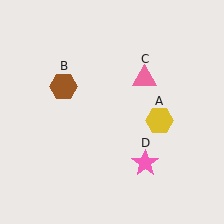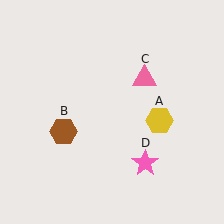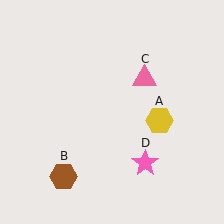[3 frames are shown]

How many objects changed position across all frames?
1 object changed position: brown hexagon (object B).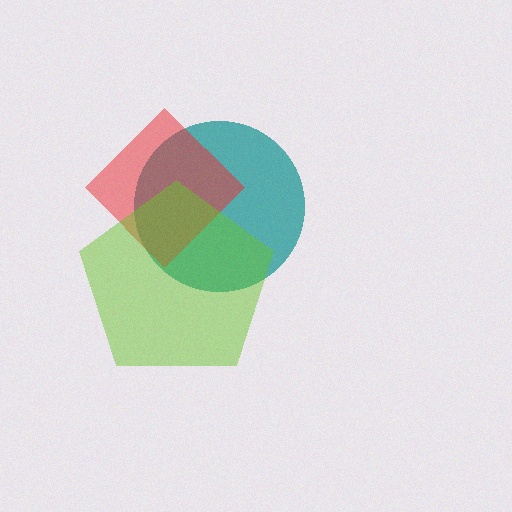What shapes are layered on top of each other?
The layered shapes are: a teal circle, a red diamond, a lime pentagon.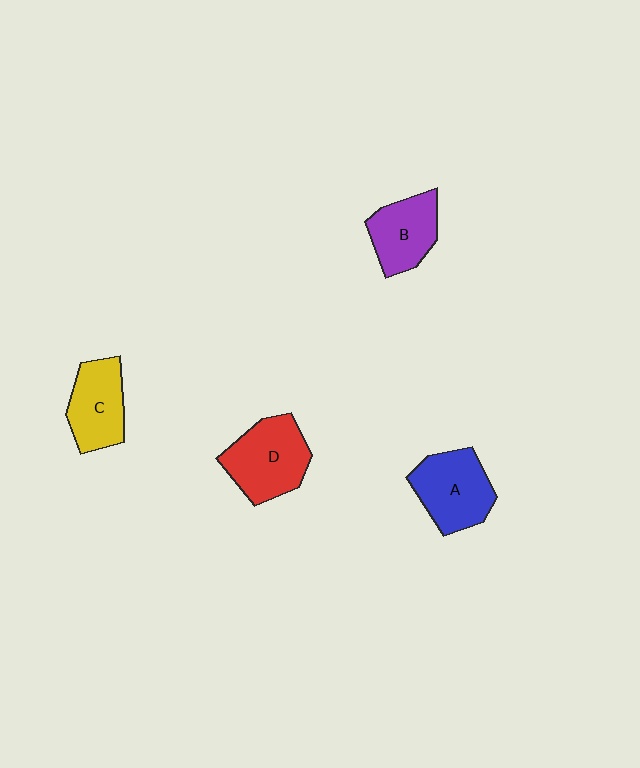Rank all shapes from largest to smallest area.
From largest to smallest: D (red), A (blue), C (yellow), B (purple).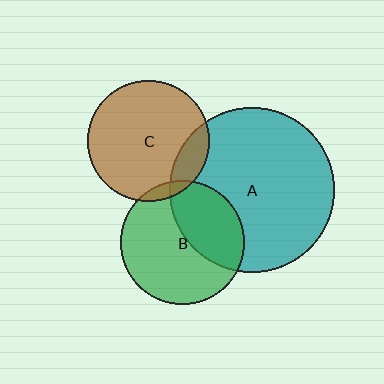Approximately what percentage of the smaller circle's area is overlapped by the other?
Approximately 5%.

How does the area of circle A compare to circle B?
Approximately 1.8 times.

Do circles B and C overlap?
Yes.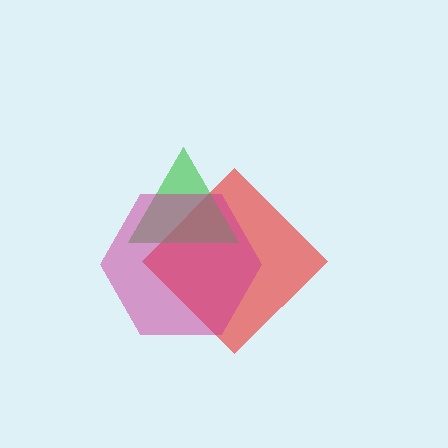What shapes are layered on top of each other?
The layered shapes are: a red diamond, a green triangle, a magenta hexagon.